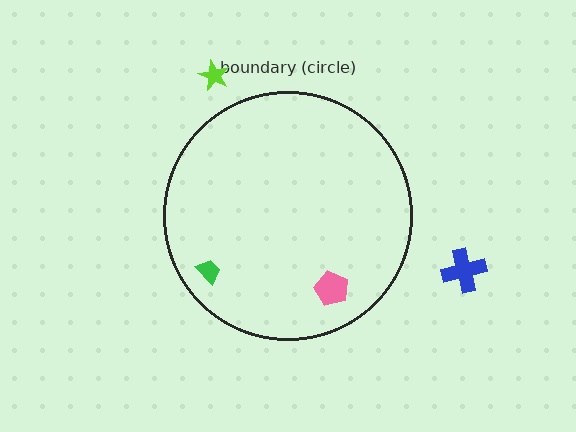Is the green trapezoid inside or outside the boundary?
Inside.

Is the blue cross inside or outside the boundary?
Outside.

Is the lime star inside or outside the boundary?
Outside.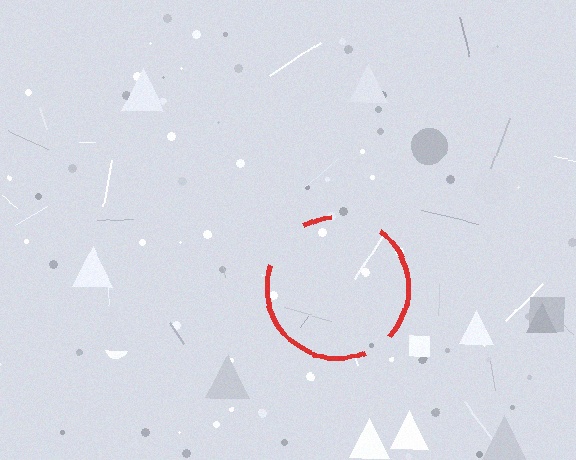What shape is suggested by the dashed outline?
The dashed outline suggests a circle.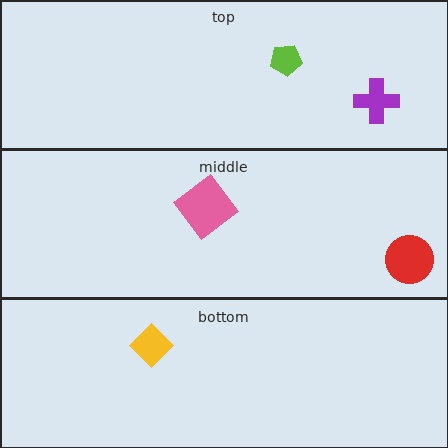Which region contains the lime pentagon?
The top region.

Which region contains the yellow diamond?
The bottom region.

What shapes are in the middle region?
The pink diamond, the red circle.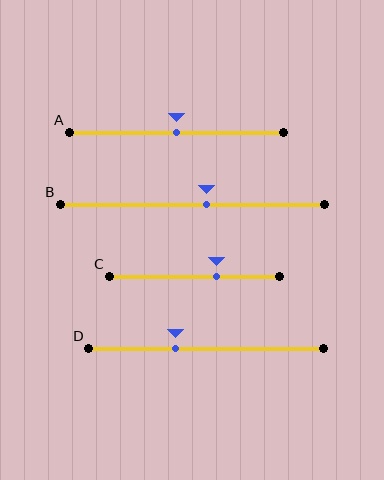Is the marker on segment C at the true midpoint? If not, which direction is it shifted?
No, the marker on segment C is shifted to the right by about 13% of the segment length.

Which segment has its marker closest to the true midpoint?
Segment A has its marker closest to the true midpoint.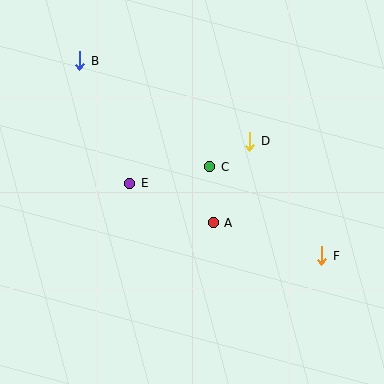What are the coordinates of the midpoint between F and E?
The midpoint between F and E is at (226, 219).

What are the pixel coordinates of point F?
Point F is at (322, 256).